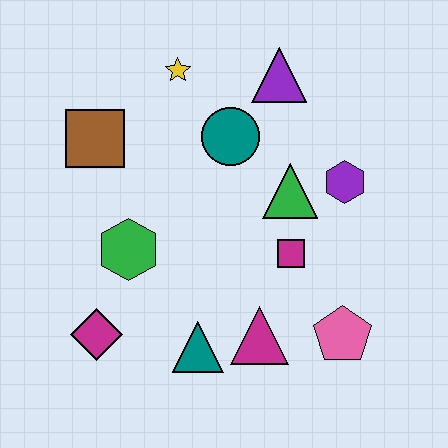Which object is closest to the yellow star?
The teal circle is closest to the yellow star.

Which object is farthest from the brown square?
The pink pentagon is farthest from the brown square.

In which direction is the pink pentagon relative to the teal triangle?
The pink pentagon is to the right of the teal triangle.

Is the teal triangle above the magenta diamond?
No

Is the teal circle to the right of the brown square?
Yes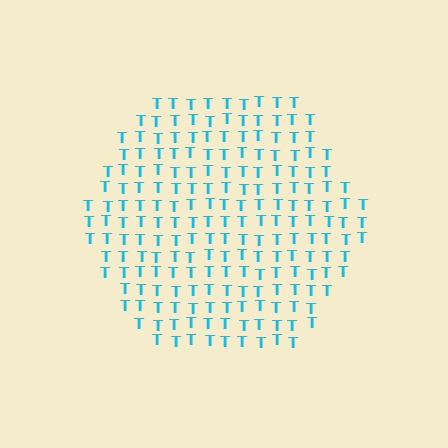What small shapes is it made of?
It is made of small letter T's.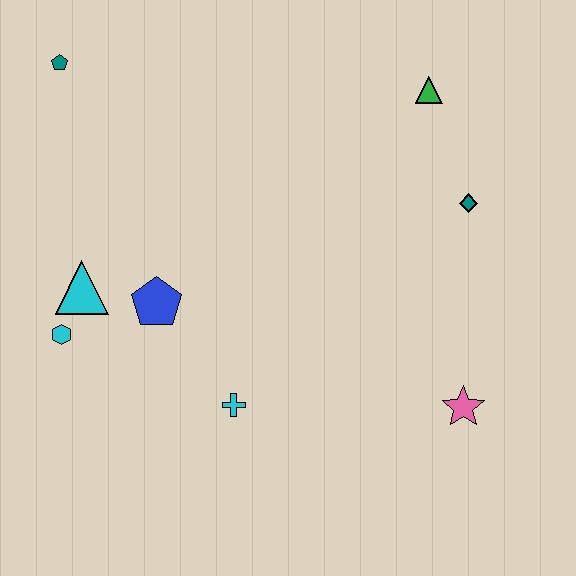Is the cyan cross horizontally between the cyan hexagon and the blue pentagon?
No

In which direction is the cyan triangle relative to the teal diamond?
The cyan triangle is to the left of the teal diamond.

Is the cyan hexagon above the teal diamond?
No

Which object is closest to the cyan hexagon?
The cyan triangle is closest to the cyan hexagon.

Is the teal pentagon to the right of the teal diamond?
No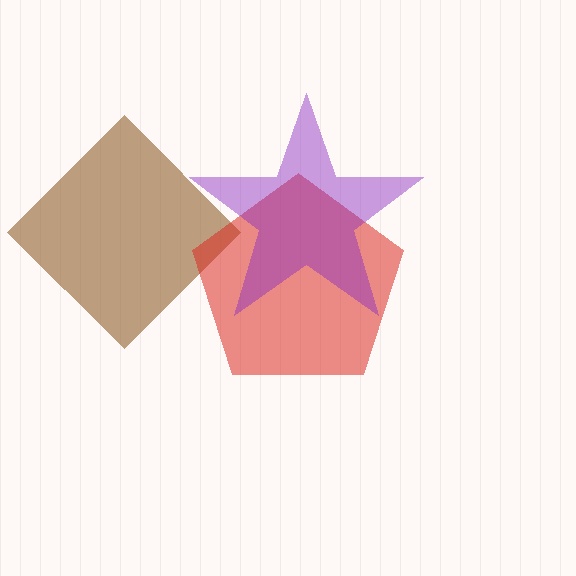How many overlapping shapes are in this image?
There are 3 overlapping shapes in the image.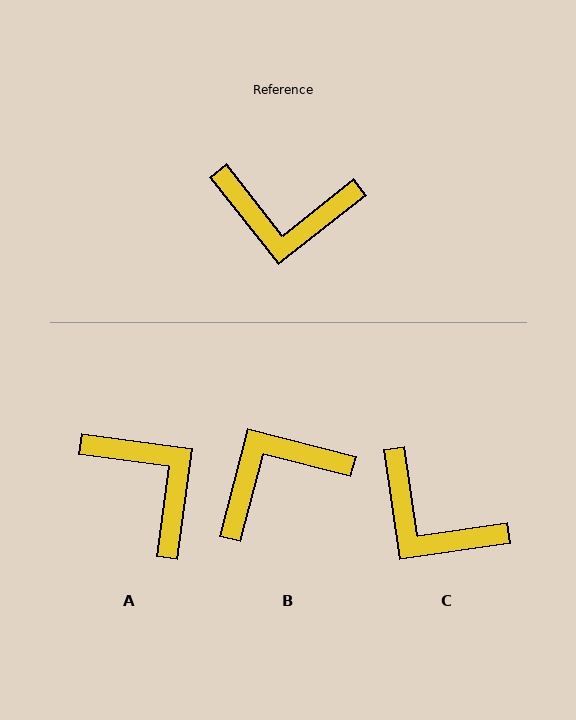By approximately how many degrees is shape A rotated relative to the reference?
Approximately 134 degrees counter-clockwise.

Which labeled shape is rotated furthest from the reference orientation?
B, about 143 degrees away.